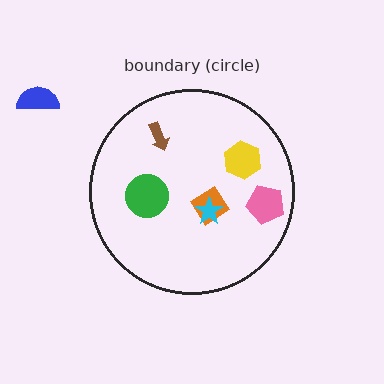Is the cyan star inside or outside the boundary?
Inside.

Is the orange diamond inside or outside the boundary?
Inside.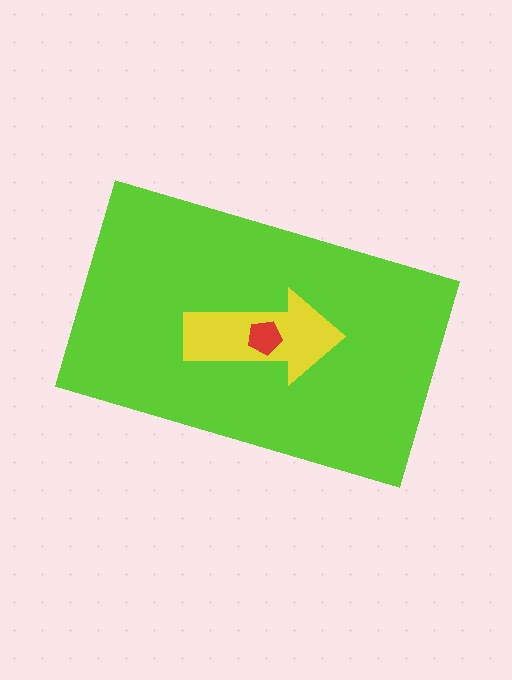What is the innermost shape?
The red pentagon.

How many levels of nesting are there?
3.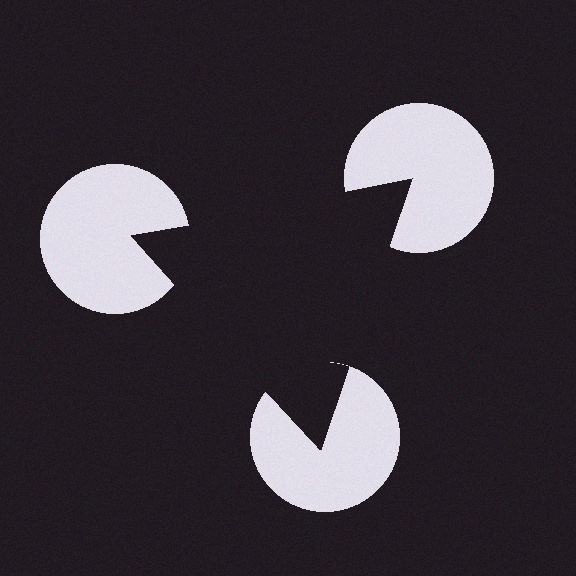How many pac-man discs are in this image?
There are 3 — one at each vertex of the illusory triangle.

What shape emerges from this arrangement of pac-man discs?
An illusory triangle — its edges are inferred from the aligned wedge cuts in the pac-man discs, not physically drawn.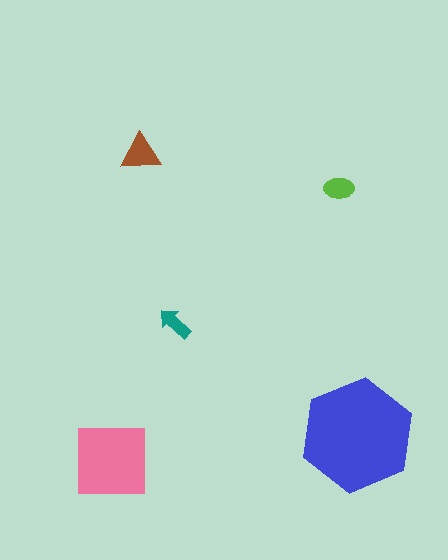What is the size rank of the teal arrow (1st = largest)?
5th.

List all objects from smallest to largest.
The teal arrow, the lime ellipse, the brown triangle, the pink square, the blue hexagon.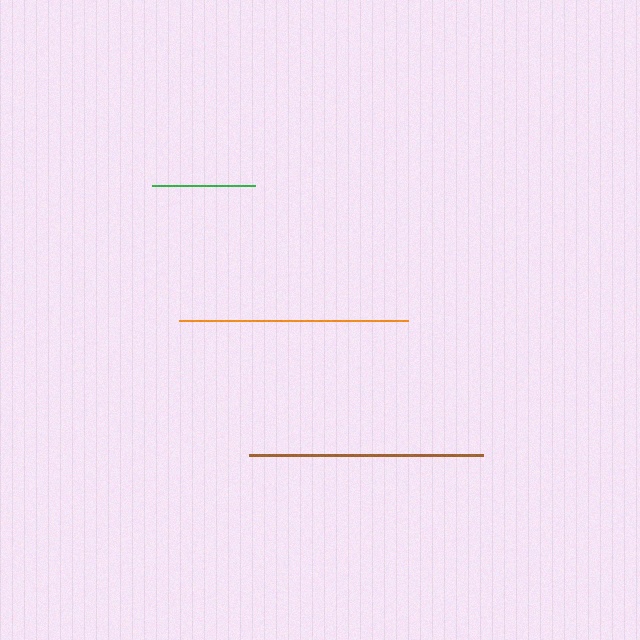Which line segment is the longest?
The brown line is the longest at approximately 234 pixels.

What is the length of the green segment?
The green segment is approximately 103 pixels long.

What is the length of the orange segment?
The orange segment is approximately 229 pixels long.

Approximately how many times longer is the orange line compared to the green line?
The orange line is approximately 2.2 times the length of the green line.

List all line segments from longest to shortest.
From longest to shortest: brown, orange, green.